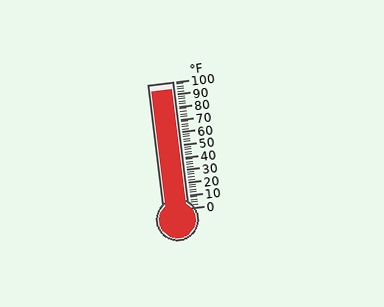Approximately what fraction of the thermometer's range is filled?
The thermometer is filled to approximately 95% of its range.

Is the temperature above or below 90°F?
The temperature is above 90°F.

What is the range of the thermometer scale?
The thermometer scale ranges from 0°F to 100°F.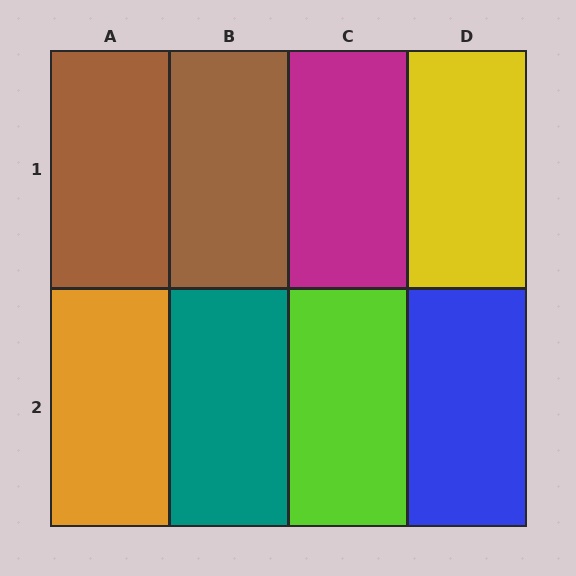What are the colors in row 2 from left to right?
Orange, teal, lime, blue.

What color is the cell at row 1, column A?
Brown.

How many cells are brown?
2 cells are brown.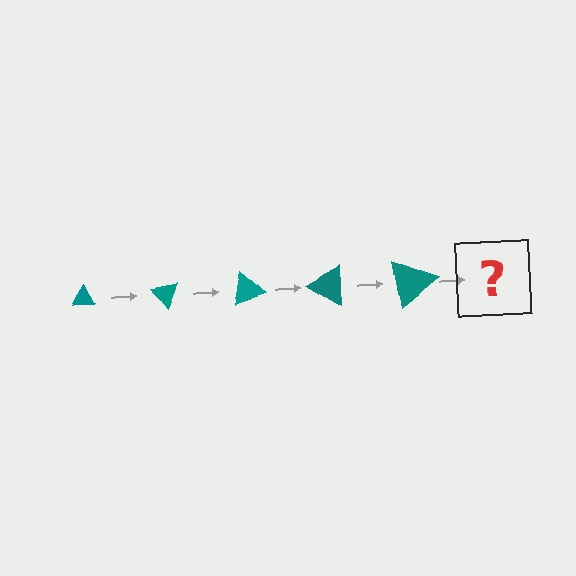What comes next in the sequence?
The next element should be a triangle, larger than the previous one and rotated 250 degrees from the start.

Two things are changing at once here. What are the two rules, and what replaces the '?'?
The two rules are that the triangle grows larger each step and it rotates 50 degrees each step. The '?' should be a triangle, larger than the previous one and rotated 250 degrees from the start.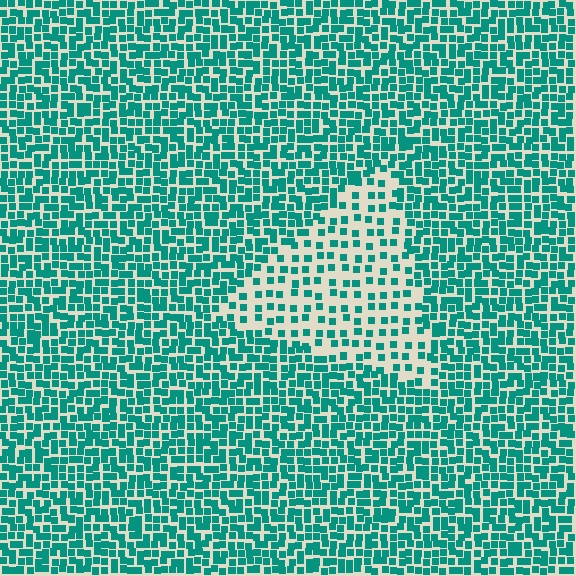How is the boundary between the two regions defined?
The boundary is defined by a change in element density (approximately 2.2x ratio). All elements are the same color, size, and shape.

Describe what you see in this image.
The image contains small teal elements arranged at two different densities. A triangle-shaped region is visible where the elements are less densely packed than the surrounding area.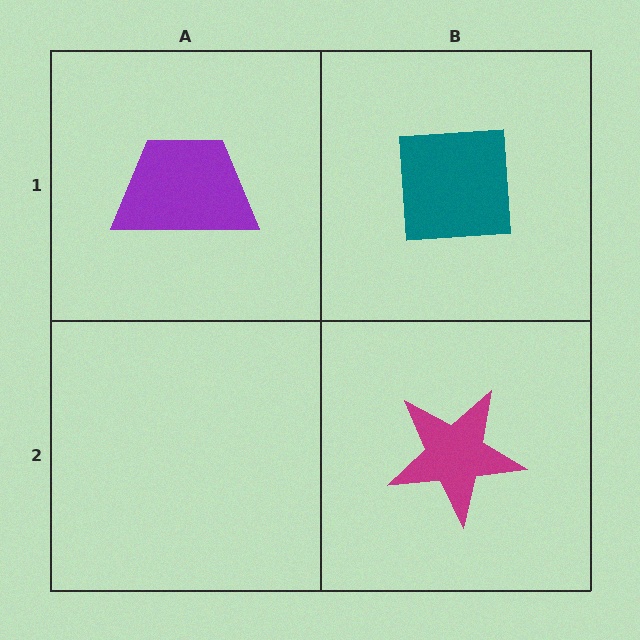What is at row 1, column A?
A purple trapezoid.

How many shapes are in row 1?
2 shapes.